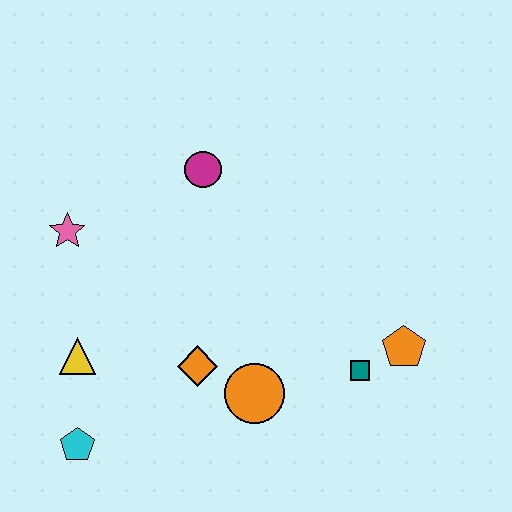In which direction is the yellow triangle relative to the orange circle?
The yellow triangle is to the left of the orange circle.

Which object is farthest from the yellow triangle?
The orange pentagon is farthest from the yellow triangle.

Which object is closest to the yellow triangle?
The cyan pentagon is closest to the yellow triangle.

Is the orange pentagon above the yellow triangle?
Yes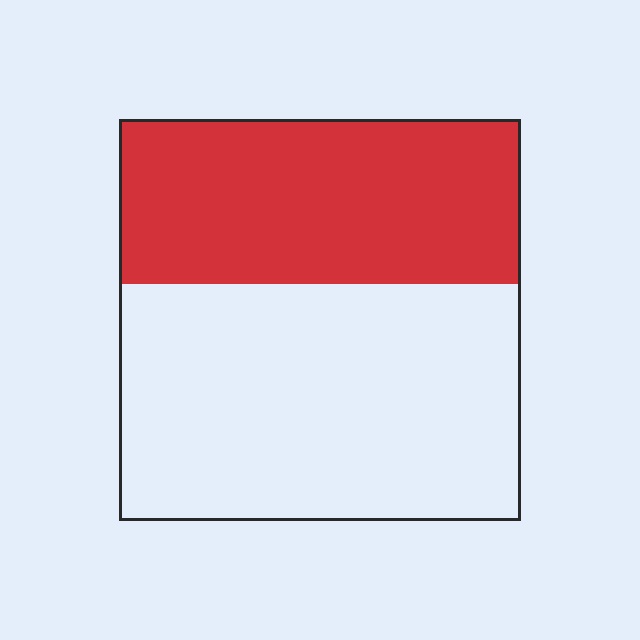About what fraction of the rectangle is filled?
About two fifths (2/5).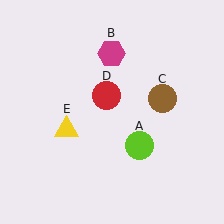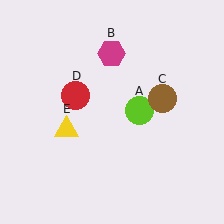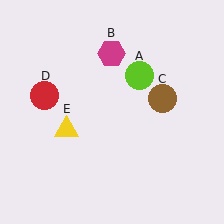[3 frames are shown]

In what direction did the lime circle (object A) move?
The lime circle (object A) moved up.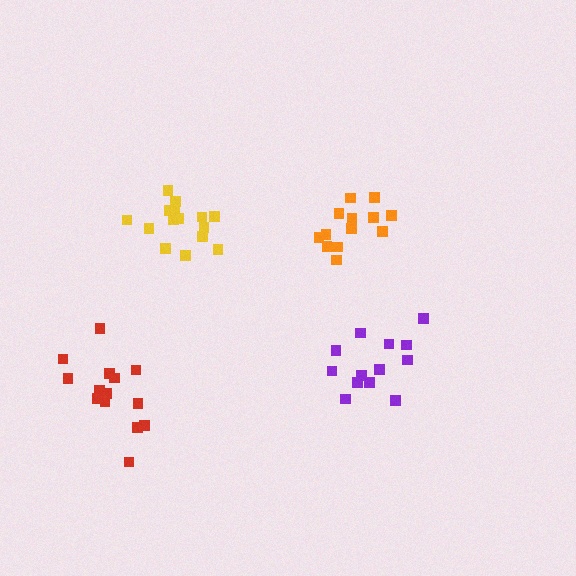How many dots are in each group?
Group 1: 15 dots, Group 2: 15 dots, Group 3: 13 dots, Group 4: 13 dots (56 total).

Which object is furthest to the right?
The purple cluster is rightmost.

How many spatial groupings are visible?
There are 4 spatial groupings.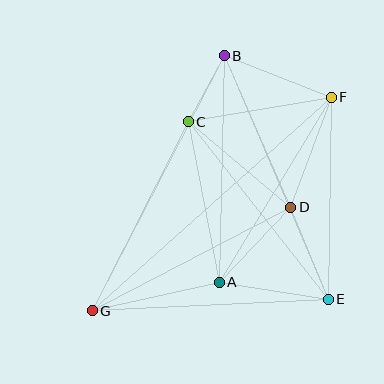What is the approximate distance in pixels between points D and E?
The distance between D and E is approximately 100 pixels.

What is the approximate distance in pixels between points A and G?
The distance between A and G is approximately 131 pixels.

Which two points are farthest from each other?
Points F and G are farthest from each other.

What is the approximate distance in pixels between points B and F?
The distance between B and F is approximately 115 pixels.